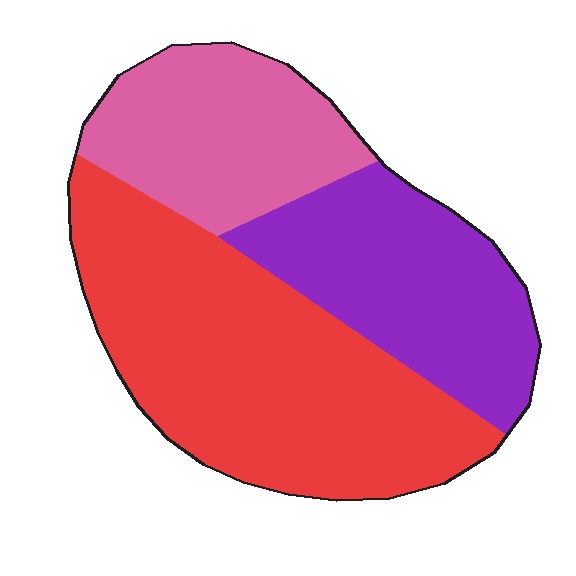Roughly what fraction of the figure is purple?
Purple covers 28% of the figure.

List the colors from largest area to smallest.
From largest to smallest: red, purple, pink.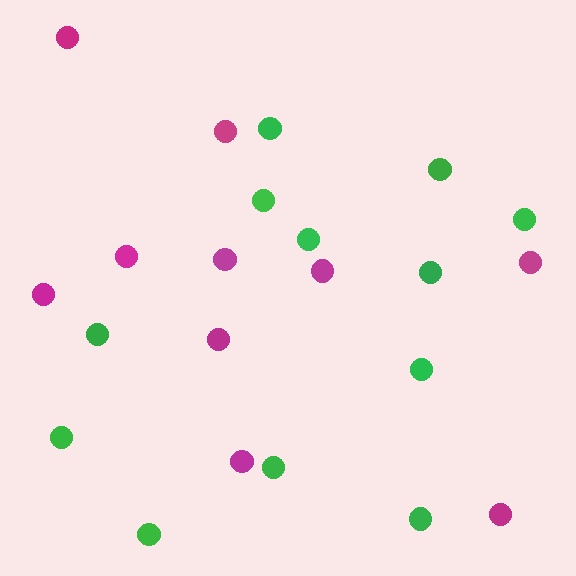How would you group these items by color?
There are 2 groups: one group of magenta circles (10) and one group of green circles (12).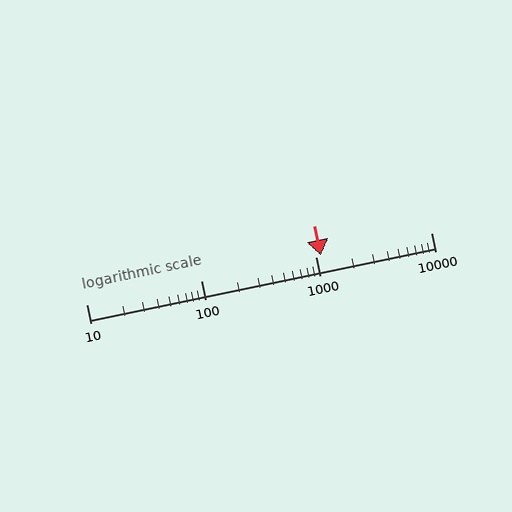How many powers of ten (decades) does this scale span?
The scale spans 3 decades, from 10 to 10000.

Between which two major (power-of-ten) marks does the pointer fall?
The pointer is between 1000 and 10000.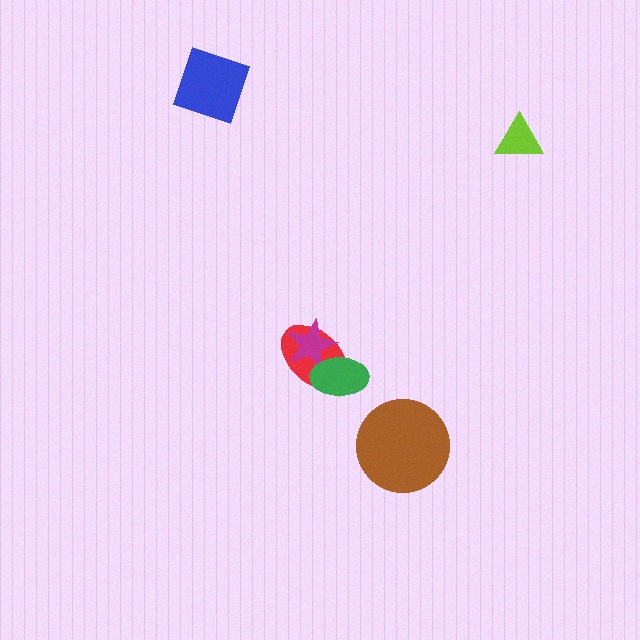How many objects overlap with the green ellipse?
2 objects overlap with the green ellipse.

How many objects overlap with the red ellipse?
2 objects overlap with the red ellipse.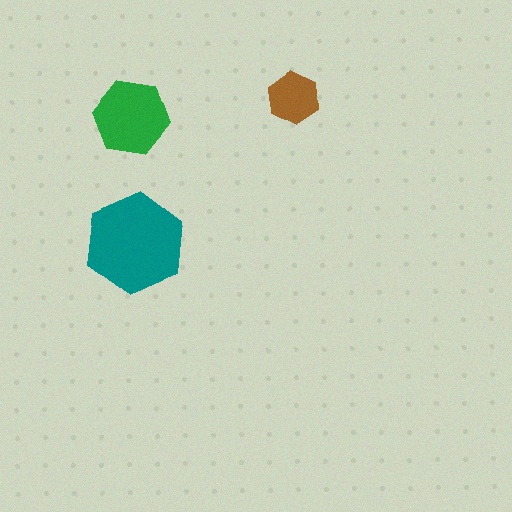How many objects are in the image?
There are 3 objects in the image.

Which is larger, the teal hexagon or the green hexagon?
The teal one.